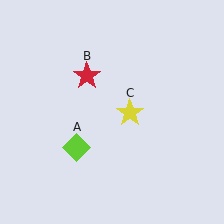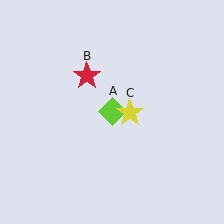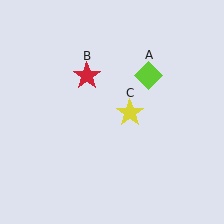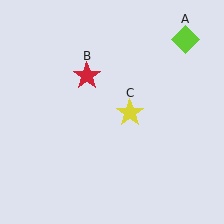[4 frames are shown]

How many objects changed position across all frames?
1 object changed position: lime diamond (object A).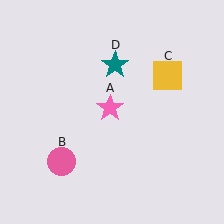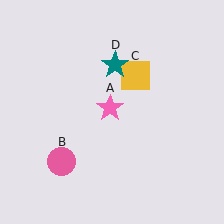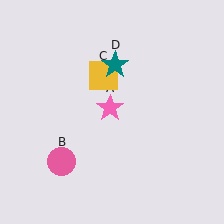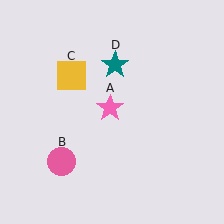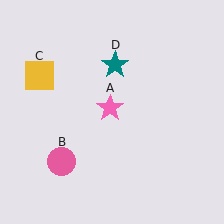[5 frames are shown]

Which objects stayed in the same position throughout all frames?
Pink star (object A) and pink circle (object B) and teal star (object D) remained stationary.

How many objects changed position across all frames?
1 object changed position: yellow square (object C).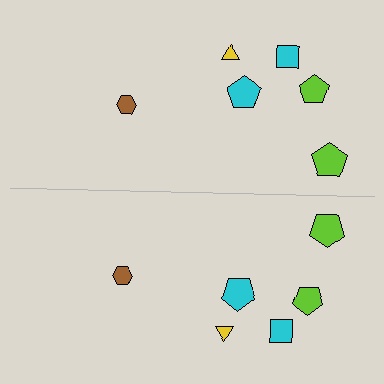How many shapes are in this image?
There are 12 shapes in this image.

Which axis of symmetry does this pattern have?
The pattern has a horizontal axis of symmetry running through the center of the image.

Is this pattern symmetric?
Yes, this pattern has bilateral (reflection) symmetry.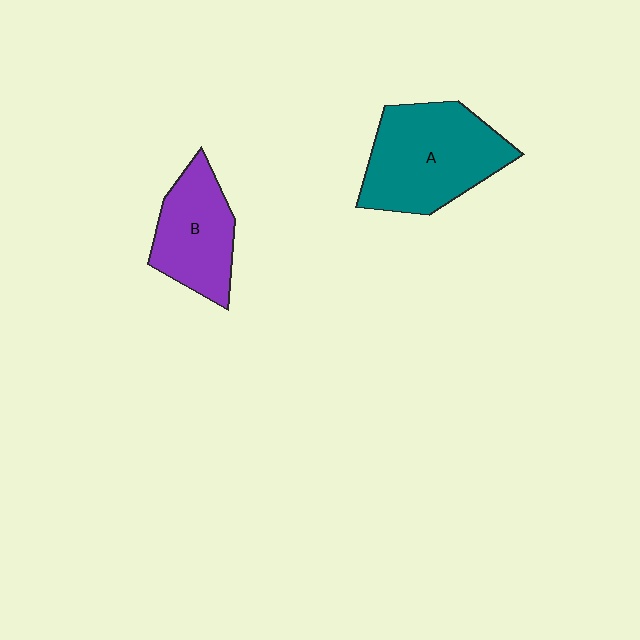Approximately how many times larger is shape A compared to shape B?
Approximately 1.5 times.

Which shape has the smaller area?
Shape B (purple).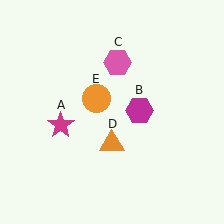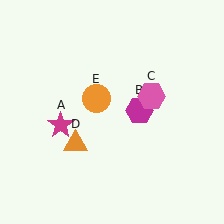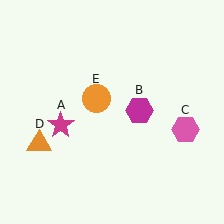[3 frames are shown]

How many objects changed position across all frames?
2 objects changed position: pink hexagon (object C), orange triangle (object D).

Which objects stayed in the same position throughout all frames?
Magenta star (object A) and magenta hexagon (object B) and orange circle (object E) remained stationary.